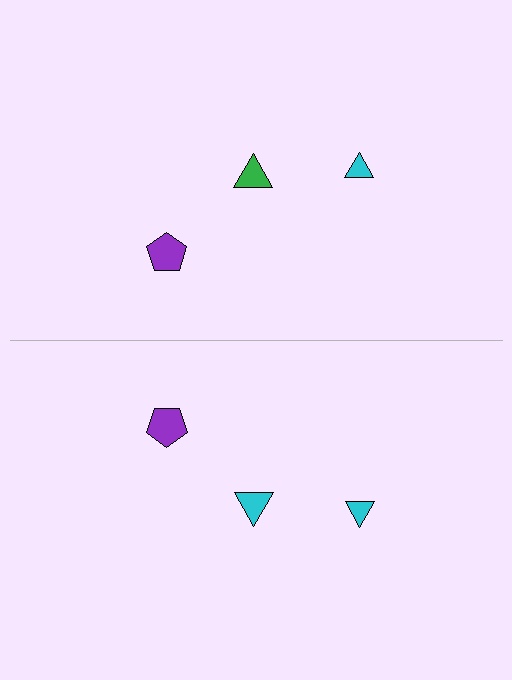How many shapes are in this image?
There are 6 shapes in this image.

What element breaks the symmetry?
The cyan triangle on the bottom side breaks the symmetry — its mirror counterpart is green.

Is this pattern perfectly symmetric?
No, the pattern is not perfectly symmetric. The cyan triangle on the bottom side breaks the symmetry — its mirror counterpart is green.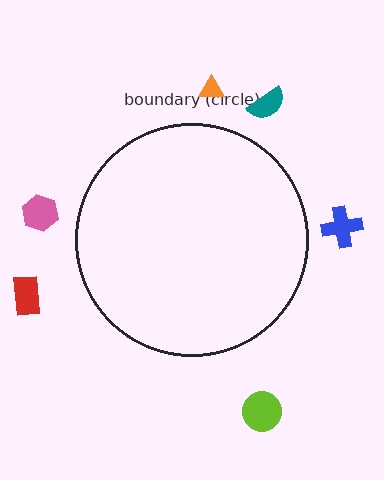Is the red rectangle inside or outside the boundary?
Outside.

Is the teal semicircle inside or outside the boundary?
Outside.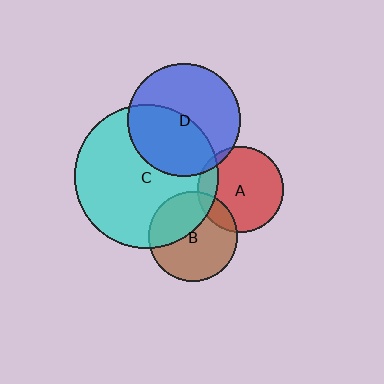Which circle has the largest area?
Circle C (cyan).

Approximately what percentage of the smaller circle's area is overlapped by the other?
Approximately 5%.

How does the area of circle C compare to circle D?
Approximately 1.6 times.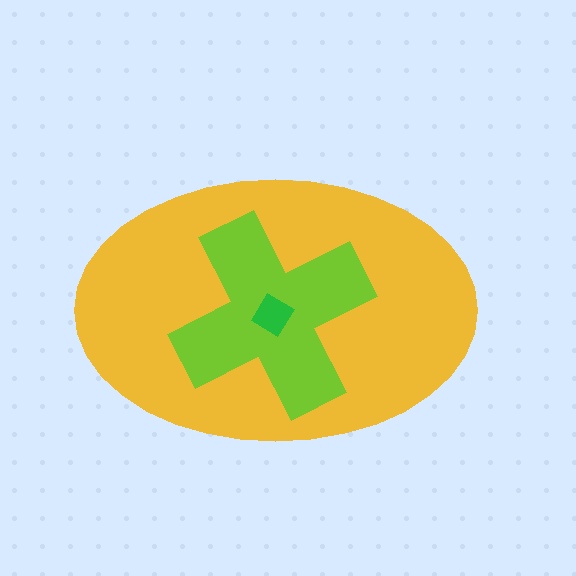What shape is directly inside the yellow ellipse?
The lime cross.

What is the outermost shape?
The yellow ellipse.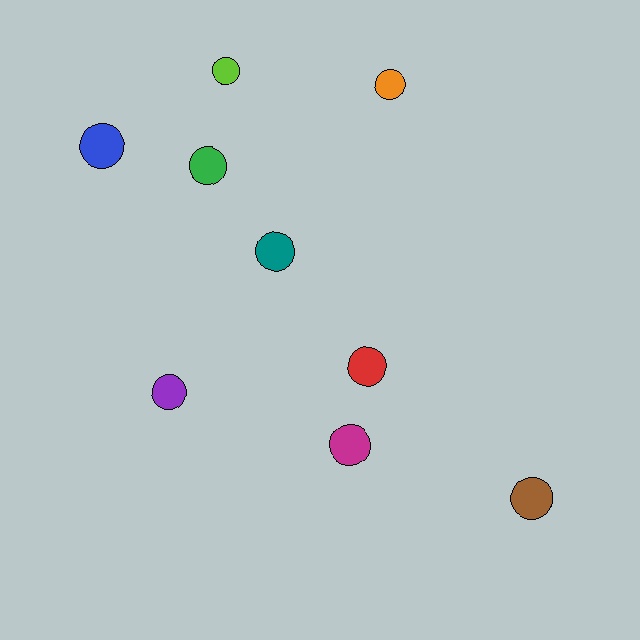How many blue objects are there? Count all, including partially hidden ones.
There is 1 blue object.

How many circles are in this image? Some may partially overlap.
There are 9 circles.